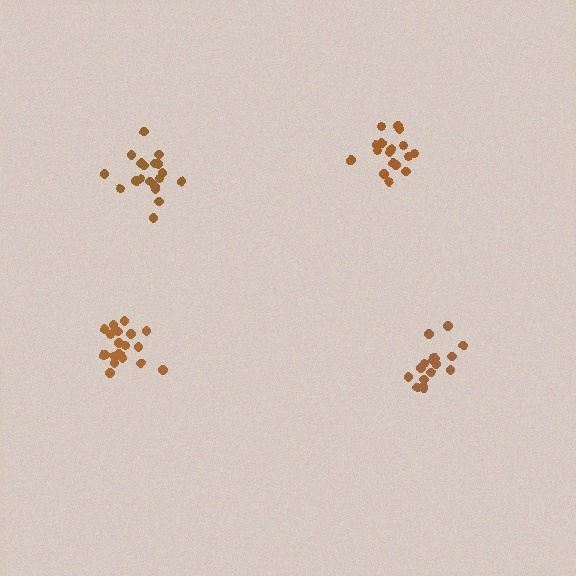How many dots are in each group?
Group 1: 17 dots, Group 2: 17 dots, Group 3: 20 dots, Group 4: 19 dots (73 total).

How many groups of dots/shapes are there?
There are 4 groups.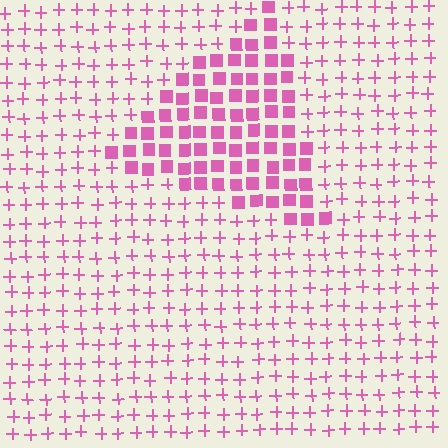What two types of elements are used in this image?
The image uses squares inside the triangle region and plus signs outside it.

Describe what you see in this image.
The image is filled with small pink elements arranged in a uniform grid. A triangle-shaped region contains squares, while the surrounding area contains plus signs. The boundary is defined purely by the change in element shape.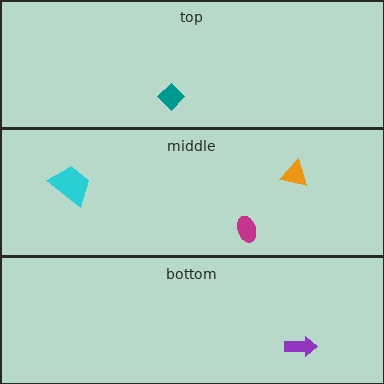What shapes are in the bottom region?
The purple arrow.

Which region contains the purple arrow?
The bottom region.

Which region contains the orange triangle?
The middle region.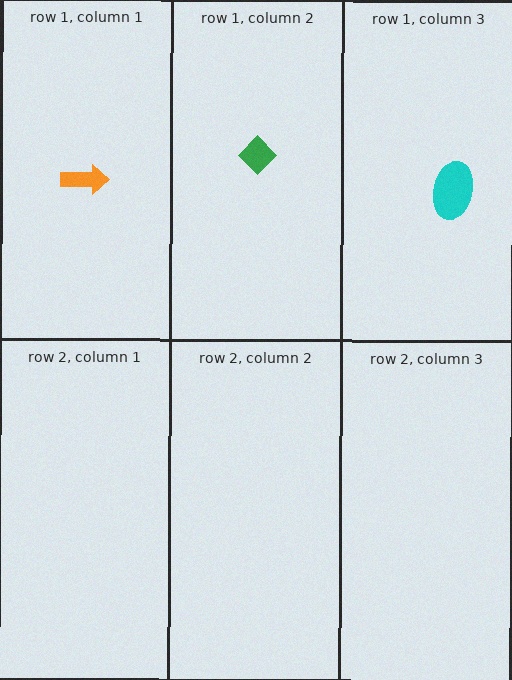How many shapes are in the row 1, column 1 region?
1.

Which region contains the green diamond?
The row 1, column 2 region.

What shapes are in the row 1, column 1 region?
The orange arrow.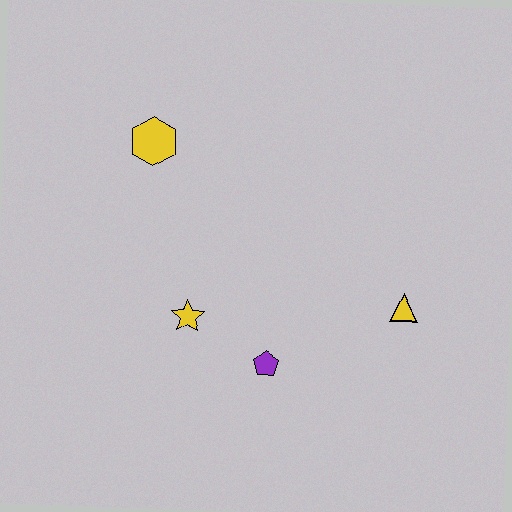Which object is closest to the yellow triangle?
The purple pentagon is closest to the yellow triangle.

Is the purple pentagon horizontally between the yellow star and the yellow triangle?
Yes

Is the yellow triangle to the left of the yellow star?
No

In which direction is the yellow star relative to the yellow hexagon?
The yellow star is below the yellow hexagon.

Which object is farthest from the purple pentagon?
The yellow hexagon is farthest from the purple pentagon.